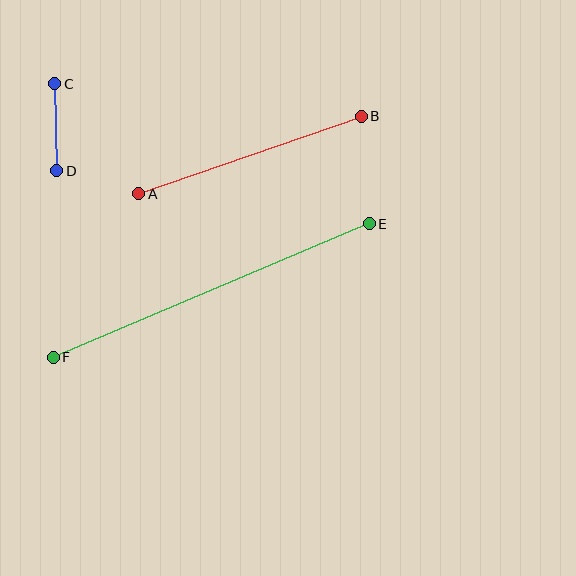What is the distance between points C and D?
The distance is approximately 87 pixels.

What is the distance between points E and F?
The distance is approximately 343 pixels.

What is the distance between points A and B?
The distance is approximately 235 pixels.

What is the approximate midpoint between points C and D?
The midpoint is at approximately (56, 127) pixels.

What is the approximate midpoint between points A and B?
The midpoint is at approximately (250, 155) pixels.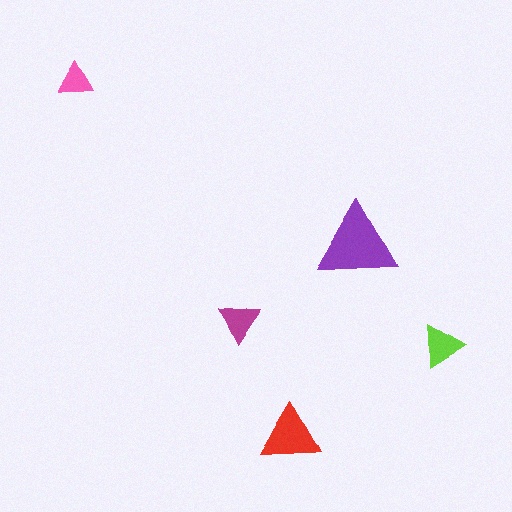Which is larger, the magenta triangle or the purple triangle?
The purple one.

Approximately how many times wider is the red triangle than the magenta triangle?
About 1.5 times wider.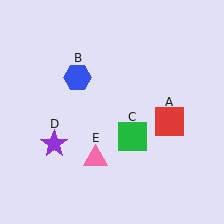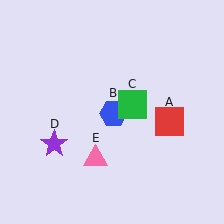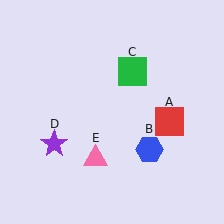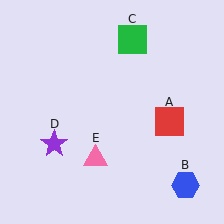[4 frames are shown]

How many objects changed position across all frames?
2 objects changed position: blue hexagon (object B), green square (object C).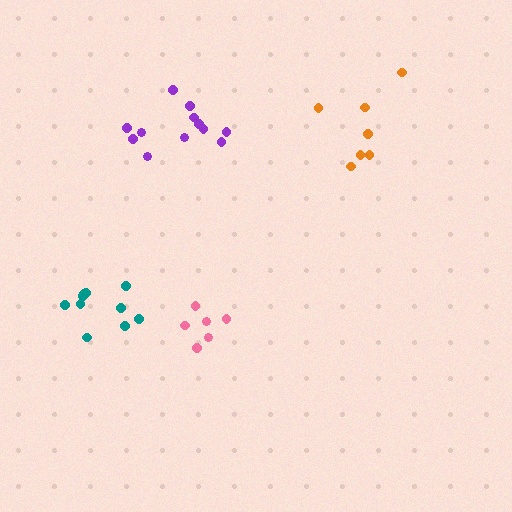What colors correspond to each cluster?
The clusters are colored: pink, purple, orange, teal.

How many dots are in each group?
Group 1: 6 dots, Group 2: 12 dots, Group 3: 7 dots, Group 4: 10 dots (35 total).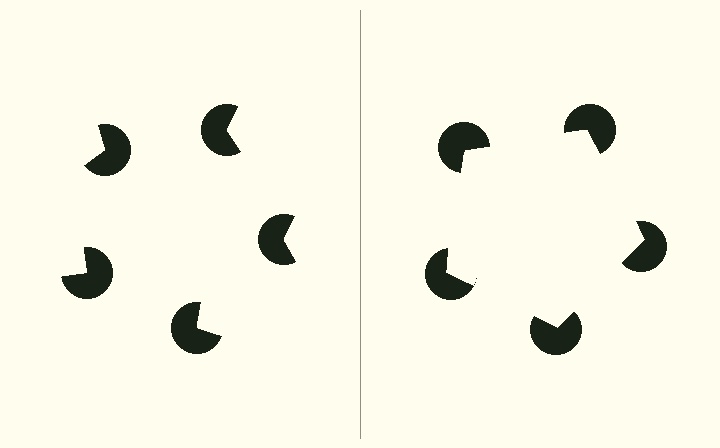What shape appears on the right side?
An illusory pentagon.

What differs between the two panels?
The pac-man discs are positioned identically on both sides; only the wedge orientations differ. On the right they align to a pentagon; on the left they are misaligned.